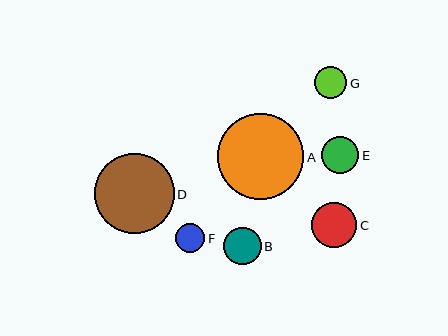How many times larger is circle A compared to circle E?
Circle A is approximately 2.3 times the size of circle E.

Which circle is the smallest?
Circle F is the smallest with a size of approximately 29 pixels.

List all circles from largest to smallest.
From largest to smallest: A, D, C, E, B, G, F.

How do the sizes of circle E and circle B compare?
Circle E and circle B are approximately the same size.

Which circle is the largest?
Circle A is the largest with a size of approximately 86 pixels.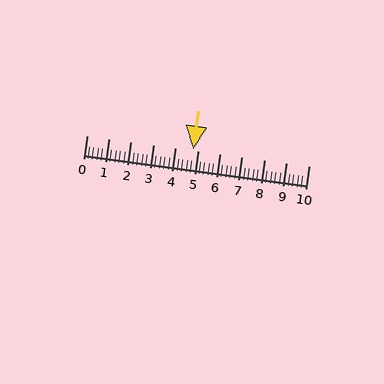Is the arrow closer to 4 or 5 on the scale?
The arrow is closer to 5.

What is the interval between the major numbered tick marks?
The major tick marks are spaced 1 units apart.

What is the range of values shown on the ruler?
The ruler shows values from 0 to 10.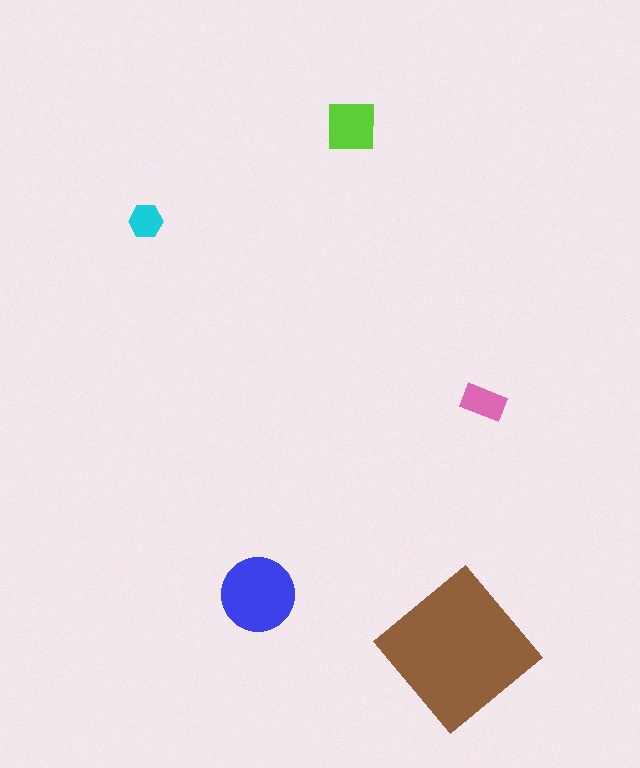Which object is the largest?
The brown diamond.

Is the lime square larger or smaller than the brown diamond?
Smaller.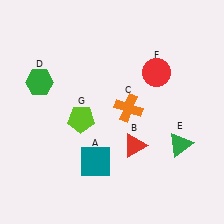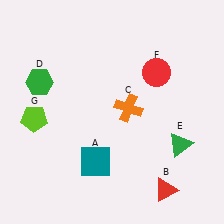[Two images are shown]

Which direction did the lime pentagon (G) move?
The lime pentagon (G) moved left.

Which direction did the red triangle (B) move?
The red triangle (B) moved down.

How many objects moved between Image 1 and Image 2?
2 objects moved between the two images.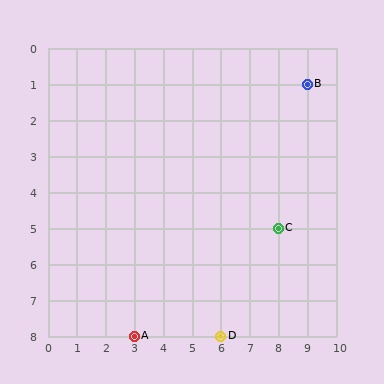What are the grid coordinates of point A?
Point A is at grid coordinates (3, 8).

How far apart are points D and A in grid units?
Points D and A are 3 columns apart.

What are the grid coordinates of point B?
Point B is at grid coordinates (9, 1).